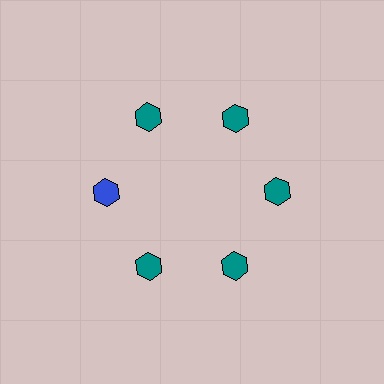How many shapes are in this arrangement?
There are 6 shapes arranged in a ring pattern.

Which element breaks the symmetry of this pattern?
The blue hexagon at roughly the 9 o'clock position breaks the symmetry. All other shapes are teal hexagons.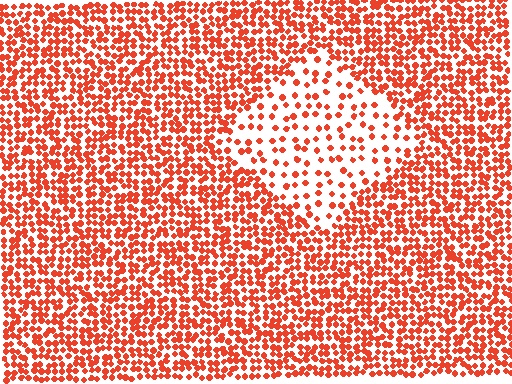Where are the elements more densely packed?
The elements are more densely packed outside the diamond boundary.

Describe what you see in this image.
The image contains small red elements arranged at two different densities. A diamond-shaped region is visible where the elements are less densely packed than the surrounding area.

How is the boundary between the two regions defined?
The boundary is defined by a change in element density (approximately 2.5x ratio). All elements are the same color, size, and shape.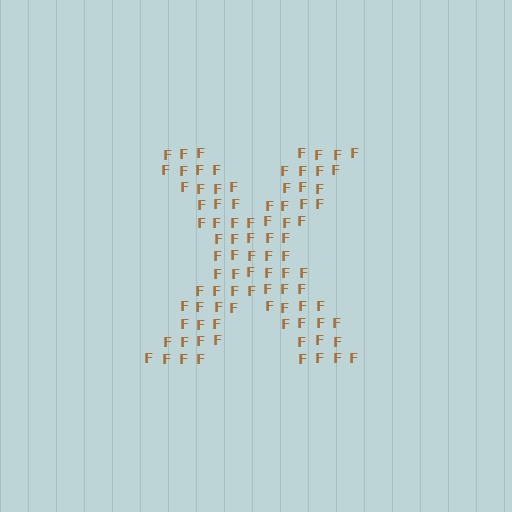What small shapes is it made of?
It is made of small letter F's.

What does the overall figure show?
The overall figure shows the letter X.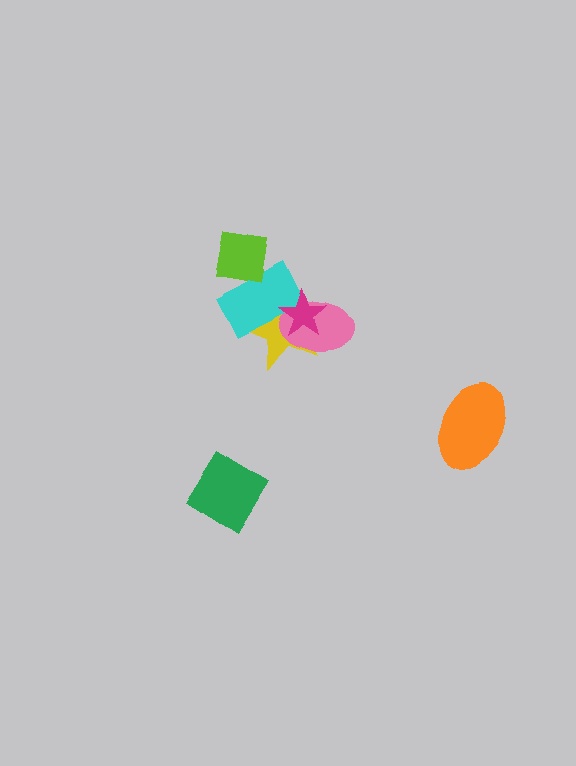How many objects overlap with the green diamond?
0 objects overlap with the green diamond.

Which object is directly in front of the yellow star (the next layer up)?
The pink ellipse is directly in front of the yellow star.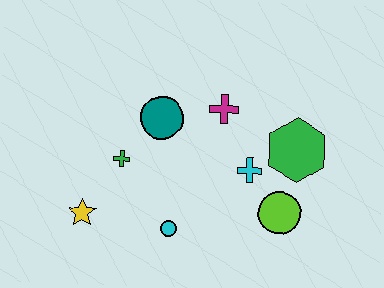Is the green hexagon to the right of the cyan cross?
Yes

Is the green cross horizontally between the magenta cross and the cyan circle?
No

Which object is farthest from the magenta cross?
The yellow star is farthest from the magenta cross.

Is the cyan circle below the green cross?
Yes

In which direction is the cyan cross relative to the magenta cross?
The cyan cross is below the magenta cross.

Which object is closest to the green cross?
The teal circle is closest to the green cross.